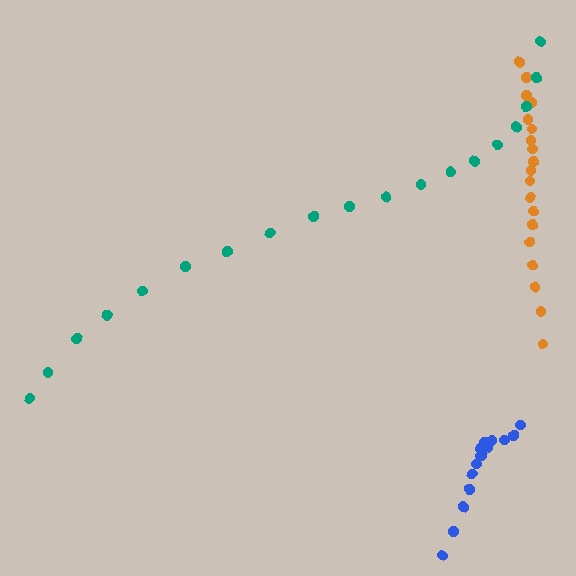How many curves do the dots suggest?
There are 3 distinct paths.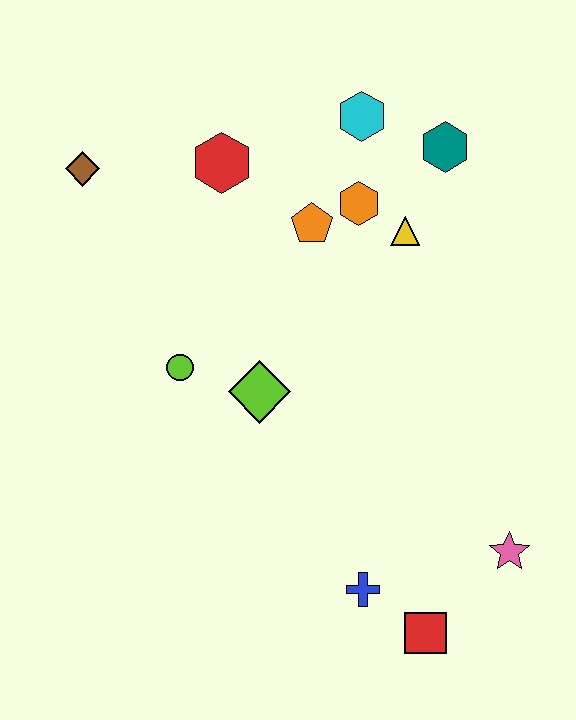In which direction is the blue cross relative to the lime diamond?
The blue cross is below the lime diamond.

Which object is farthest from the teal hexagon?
The red square is farthest from the teal hexagon.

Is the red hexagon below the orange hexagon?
No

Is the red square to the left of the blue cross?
No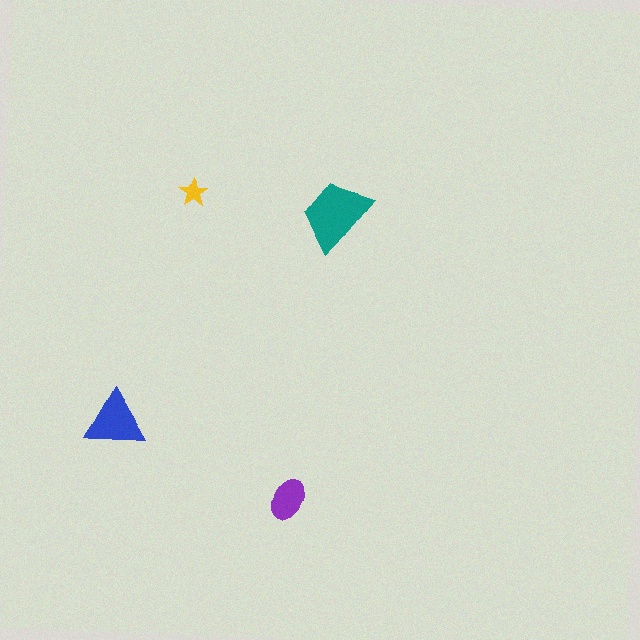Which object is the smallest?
The yellow star.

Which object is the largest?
The teal trapezoid.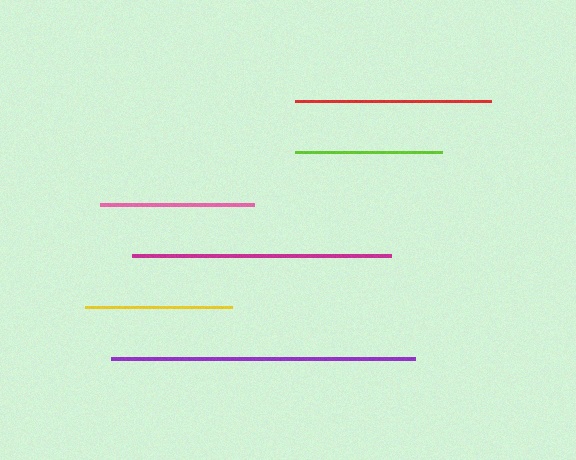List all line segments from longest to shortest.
From longest to shortest: purple, magenta, red, pink, lime, yellow.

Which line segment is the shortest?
The yellow line is the shortest at approximately 147 pixels.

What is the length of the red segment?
The red segment is approximately 197 pixels long.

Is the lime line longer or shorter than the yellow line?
The lime line is longer than the yellow line.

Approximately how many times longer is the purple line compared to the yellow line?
The purple line is approximately 2.1 times the length of the yellow line.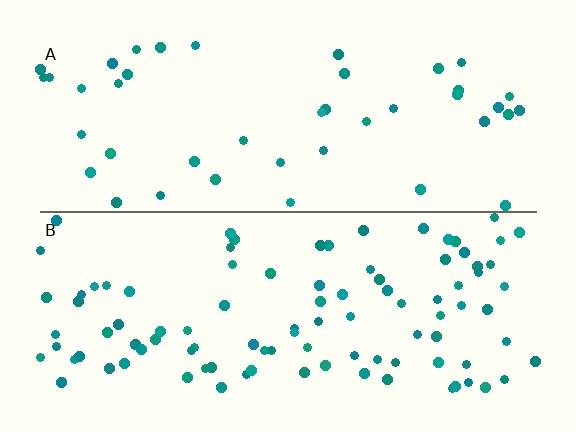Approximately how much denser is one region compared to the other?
Approximately 2.3× — region B over region A.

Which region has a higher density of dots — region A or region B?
B (the bottom).